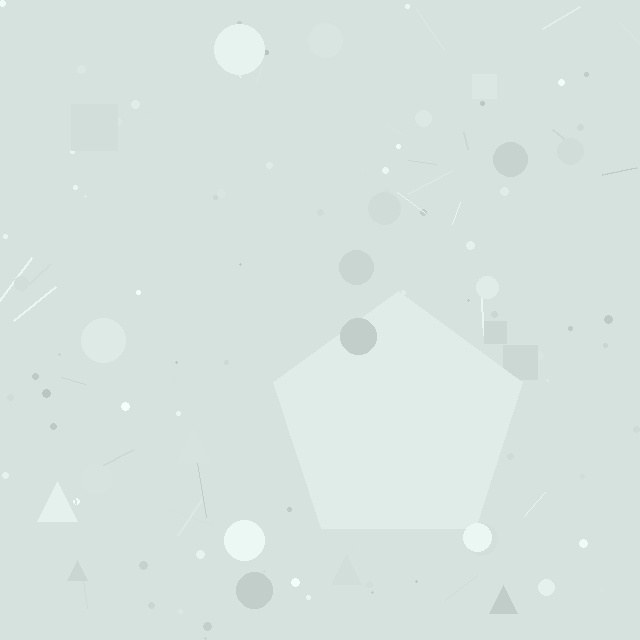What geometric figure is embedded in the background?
A pentagon is embedded in the background.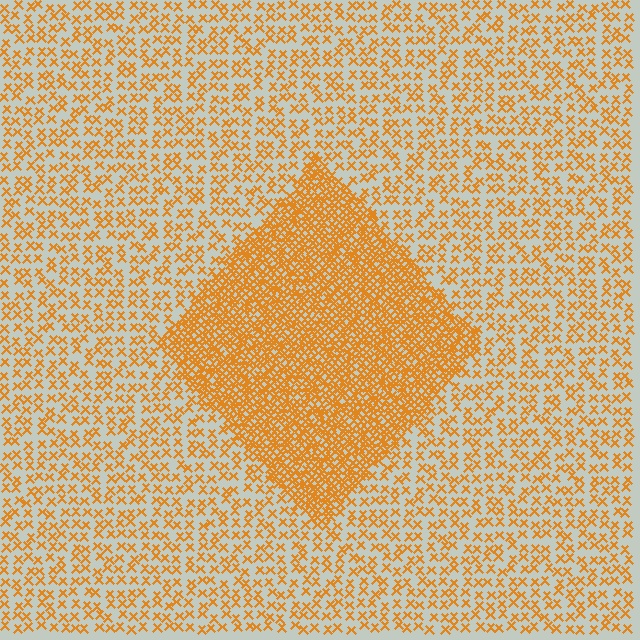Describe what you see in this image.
The image contains small orange elements arranged at two different densities. A diamond-shaped region is visible where the elements are more densely packed than the surrounding area.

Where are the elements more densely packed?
The elements are more densely packed inside the diamond boundary.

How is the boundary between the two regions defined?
The boundary is defined by a change in element density (approximately 2.8x ratio). All elements are the same color, size, and shape.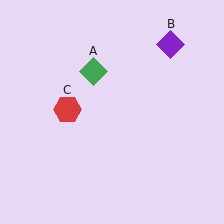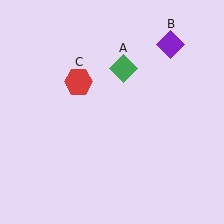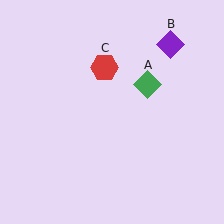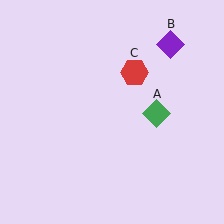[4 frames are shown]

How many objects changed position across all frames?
2 objects changed position: green diamond (object A), red hexagon (object C).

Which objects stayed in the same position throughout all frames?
Purple diamond (object B) remained stationary.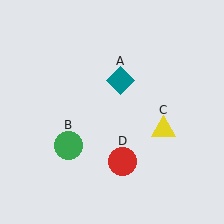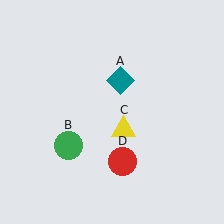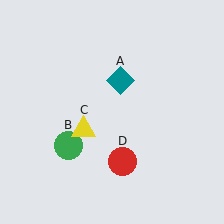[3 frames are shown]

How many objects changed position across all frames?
1 object changed position: yellow triangle (object C).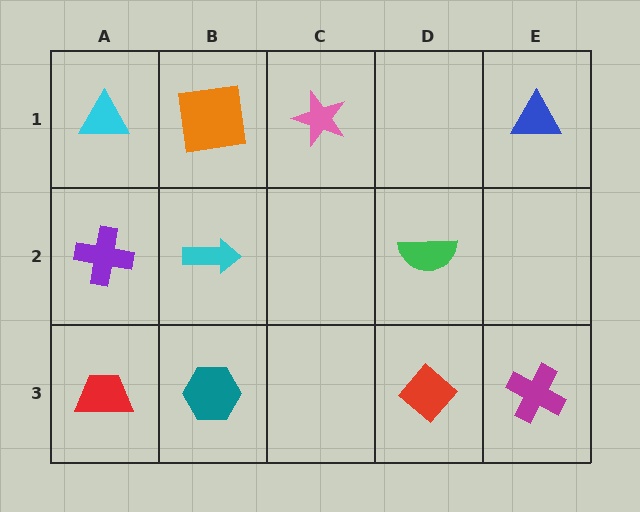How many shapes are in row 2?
3 shapes.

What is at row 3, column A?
A red trapezoid.